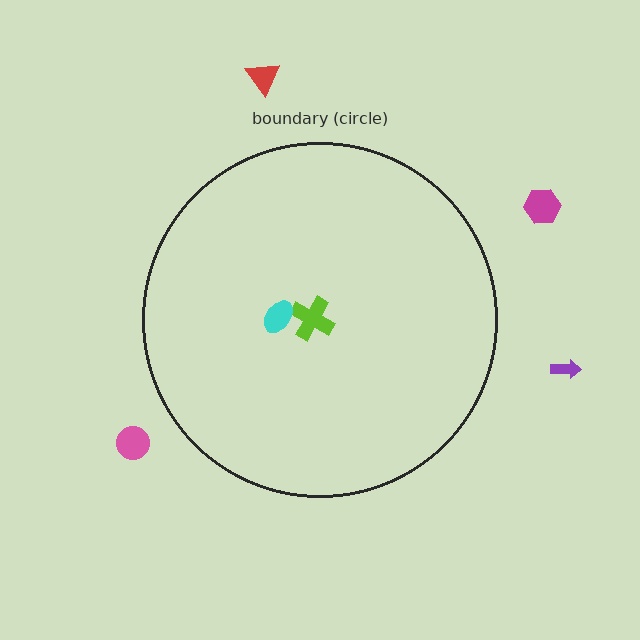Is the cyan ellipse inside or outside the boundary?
Inside.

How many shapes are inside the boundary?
2 inside, 4 outside.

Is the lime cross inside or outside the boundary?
Inside.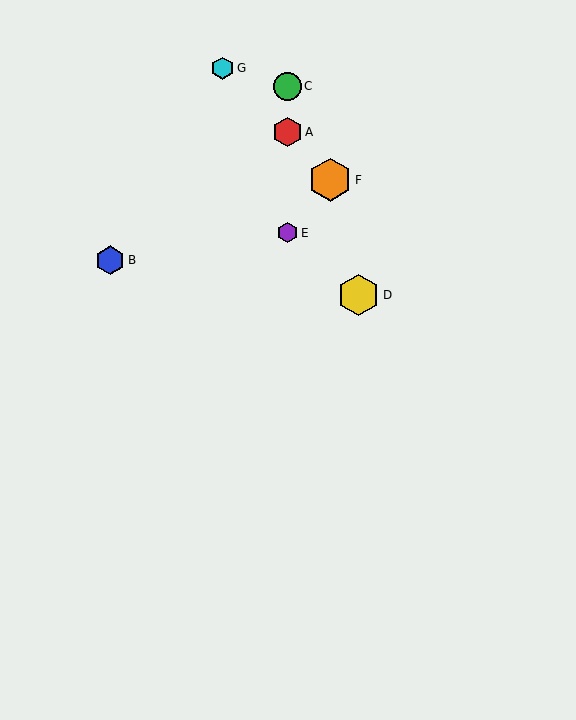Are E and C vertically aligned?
Yes, both are at x≈288.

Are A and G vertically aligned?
No, A is at x≈288 and G is at x≈223.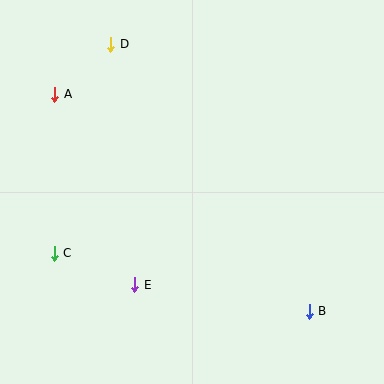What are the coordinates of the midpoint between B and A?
The midpoint between B and A is at (182, 203).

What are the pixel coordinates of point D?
Point D is at (111, 44).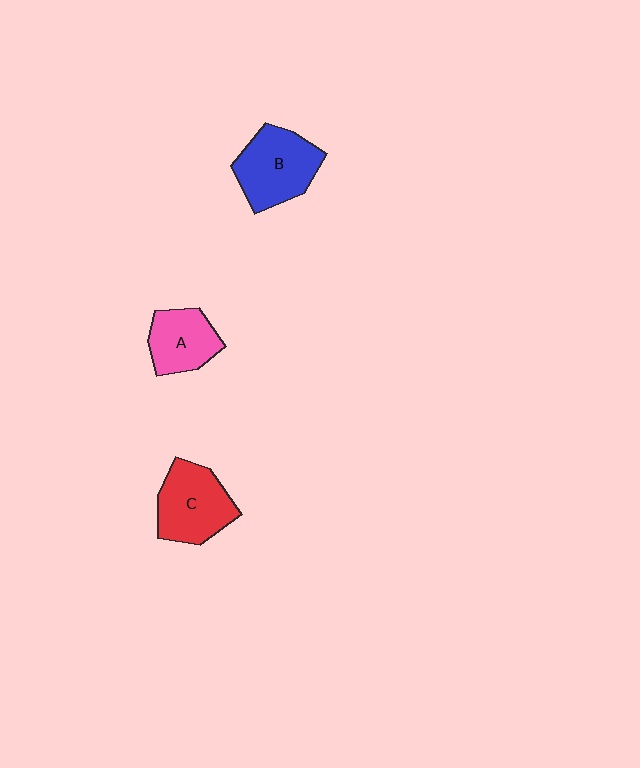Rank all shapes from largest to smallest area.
From largest to smallest: B (blue), C (red), A (pink).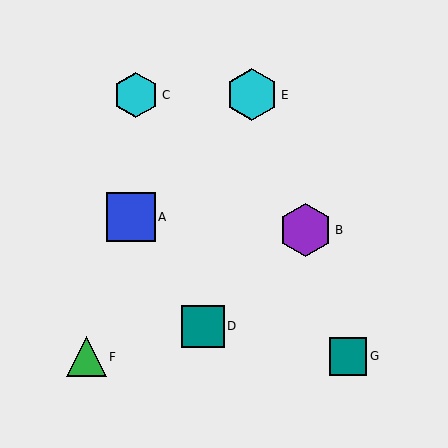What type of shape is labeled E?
Shape E is a cyan hexagon.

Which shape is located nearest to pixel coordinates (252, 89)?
The cyan hexagon (labeled E) at (252, 95) is nearest to that location.